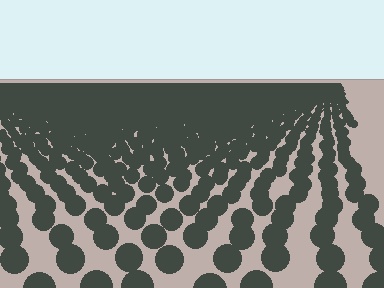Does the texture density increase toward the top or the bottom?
Density increases toward the top.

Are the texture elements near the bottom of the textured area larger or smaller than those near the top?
Larger. Near the bottom, elements are closer to the viewer and appear at a bigger on-screen size.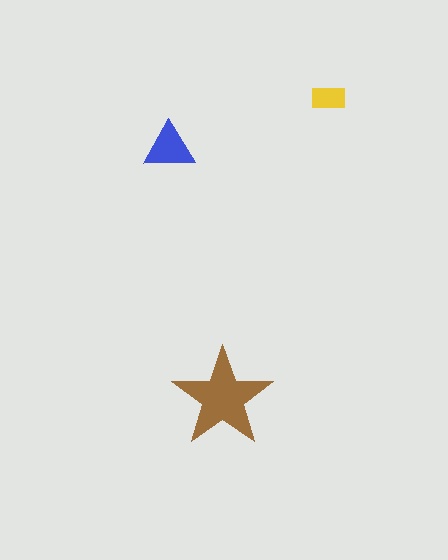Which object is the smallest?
The yellow rectangle.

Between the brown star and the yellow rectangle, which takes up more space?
The brown star.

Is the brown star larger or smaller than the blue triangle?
Larger.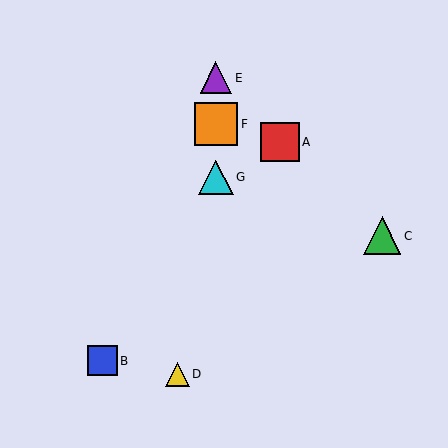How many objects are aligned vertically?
3 objects (E, F, G) are aligned vertically.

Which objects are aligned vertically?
Objects E, F, G are aligned vertically.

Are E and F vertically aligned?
Yes, both are at x≈216.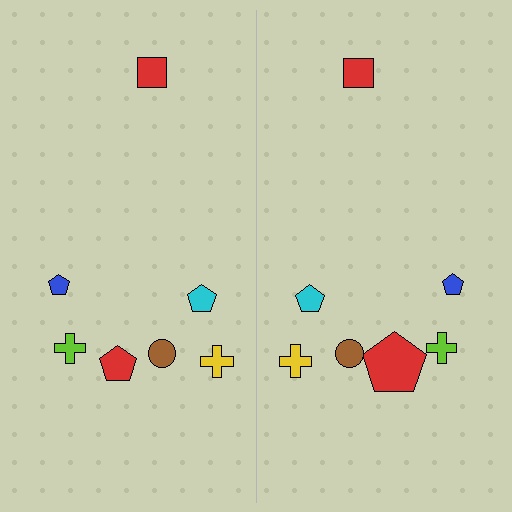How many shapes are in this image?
There are 14 shapes in this image.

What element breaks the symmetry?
The red pentagon on the right side has a different size than its mirror counterpart.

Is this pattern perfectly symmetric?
No, the pattern is not perfectly symmetric. The red pentagon on the right side has a different size than its mirror counterpart.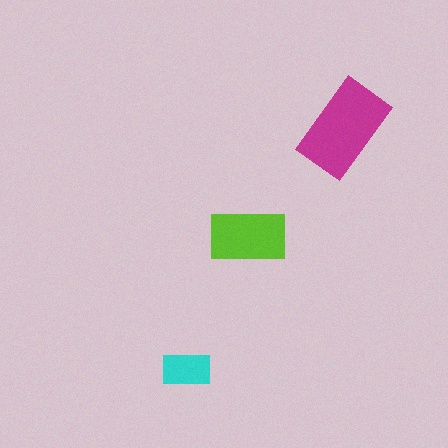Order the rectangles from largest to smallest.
the magenta one, the lime one, the cyan one.